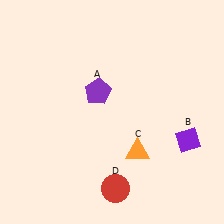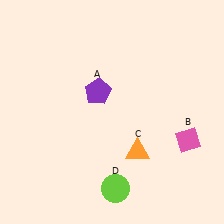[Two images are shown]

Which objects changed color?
B changed from purple to pink. D changed from red to lime.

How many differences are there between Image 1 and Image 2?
There are 2 differences between the two images.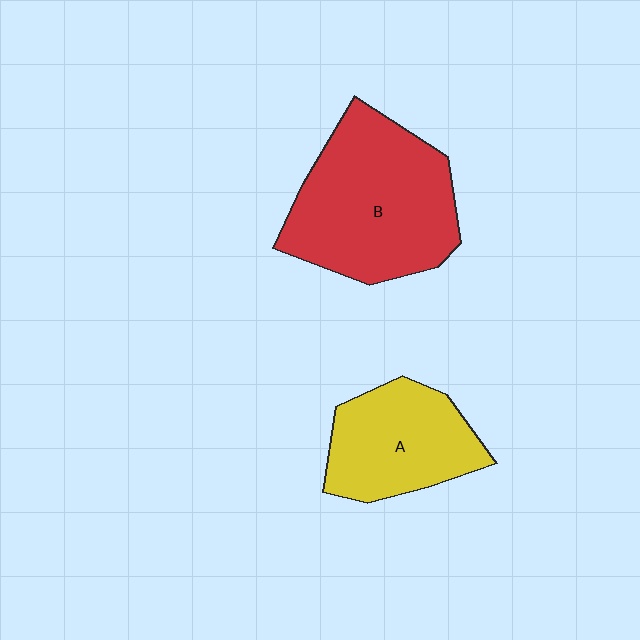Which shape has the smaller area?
Shape A (yellow).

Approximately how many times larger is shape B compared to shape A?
Approximately 1.5 times.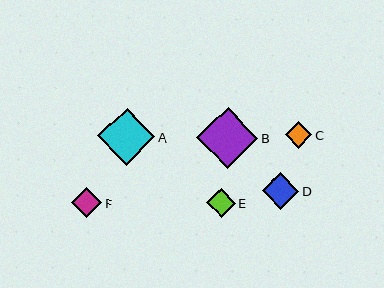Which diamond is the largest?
Diamond B is the largest with a size of approximately 61 pixels.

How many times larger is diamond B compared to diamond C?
Diamond B is approximately 2.3 times the size of diamond C.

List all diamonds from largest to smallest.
From largest to smallest: B, A, D, F, E, C.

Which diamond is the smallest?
Diamond C is the smallest with a size of approximately 27 pixels.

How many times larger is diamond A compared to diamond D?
Diamond A is approximately 1.6 times the size of diamond D.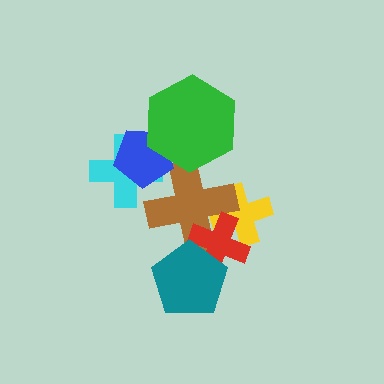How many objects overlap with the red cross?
3 objects overlap with the red cross.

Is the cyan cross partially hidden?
Yes, it is partially covered by another shape.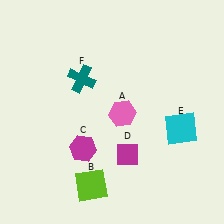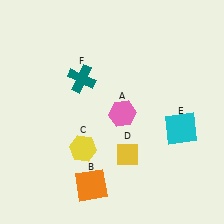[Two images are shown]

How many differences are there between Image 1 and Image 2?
There are 3 differences between the two images.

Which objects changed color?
B changed from lime to orange. C changed from magenta to yellow. D changed from magenta to yellow.